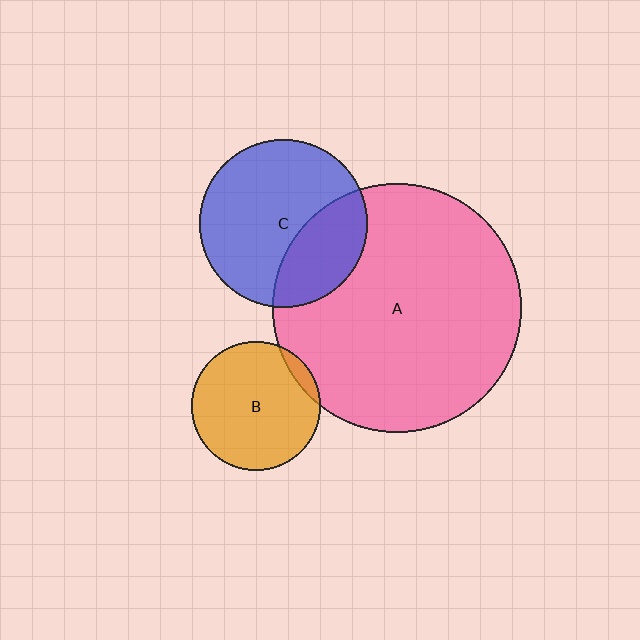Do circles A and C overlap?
Yes.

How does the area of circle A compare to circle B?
Approximately 3.8 times.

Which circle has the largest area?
Circle A (pink).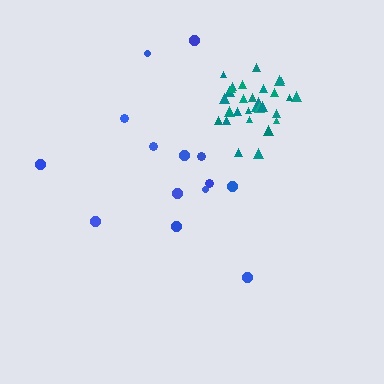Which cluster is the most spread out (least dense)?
Blue.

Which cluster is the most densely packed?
Teal.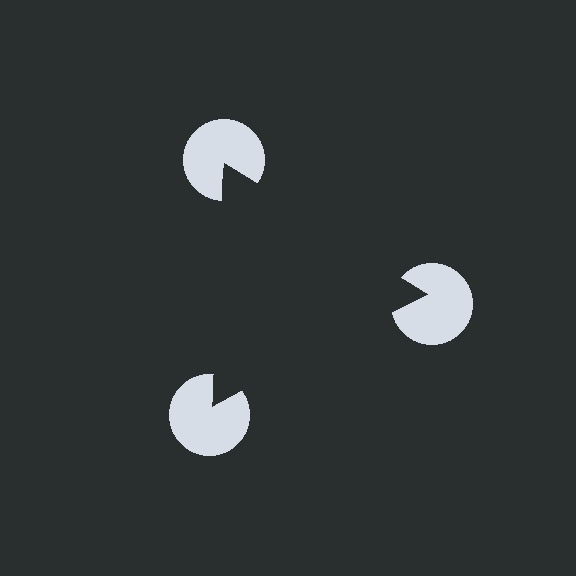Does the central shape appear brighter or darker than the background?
It typically appears slightly darker than the background, even though no actual brightness change is drawn.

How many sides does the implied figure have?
3 sides.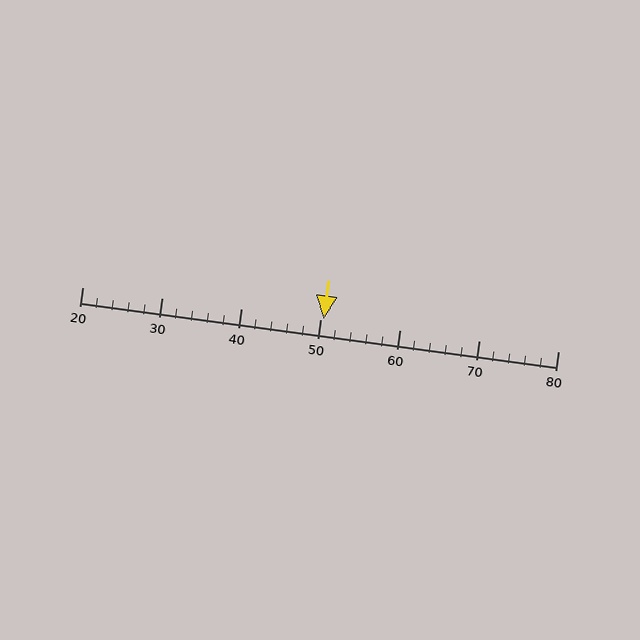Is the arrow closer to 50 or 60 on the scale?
The arrow is closer to 50.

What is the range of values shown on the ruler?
The ruler shows values from 20 to 80.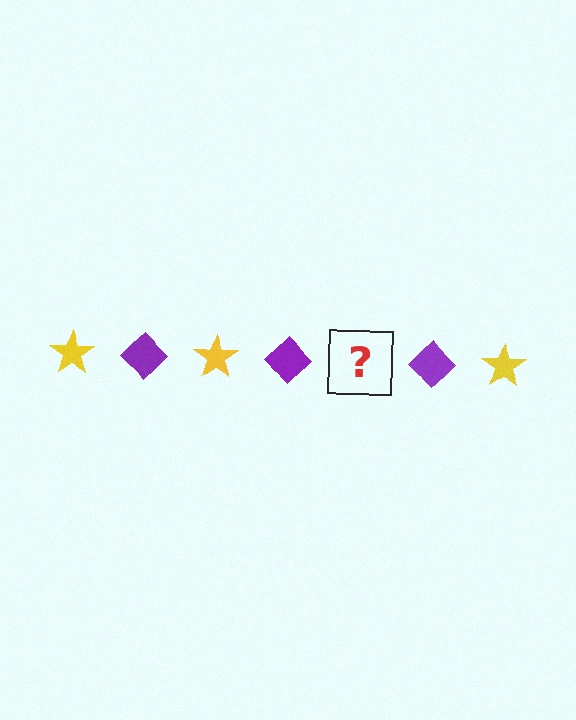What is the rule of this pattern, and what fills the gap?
The rule is that the pattern alternates between yellow star and purple diamond. The gap should be filled with a yellow star.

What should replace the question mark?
The question mark should be replaced with a yellow star.